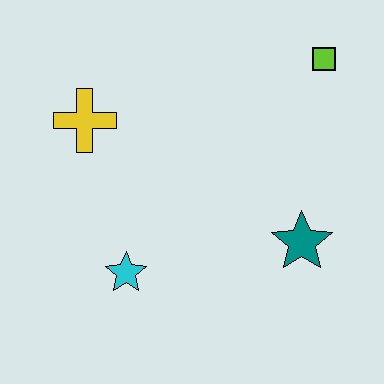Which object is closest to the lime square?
The teal star is closest to the lime square.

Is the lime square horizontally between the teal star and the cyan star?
No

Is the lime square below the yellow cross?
No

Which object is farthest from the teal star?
The yellow cross is farthest from the teal star.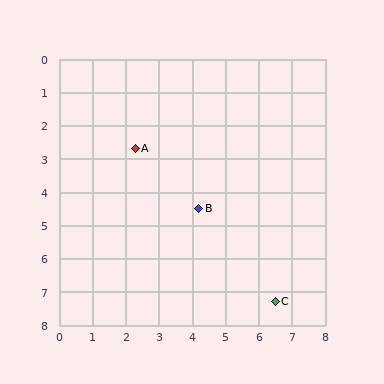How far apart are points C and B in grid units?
Points C and B are about 3.6 grid units apart.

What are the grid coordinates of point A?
Point A is at approximately (2.3, 2.7).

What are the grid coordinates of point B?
Point B is at approximately (4.2, 4.5).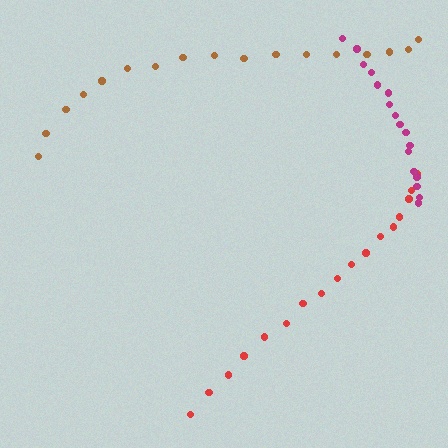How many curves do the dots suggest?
There are 3 distinct paths.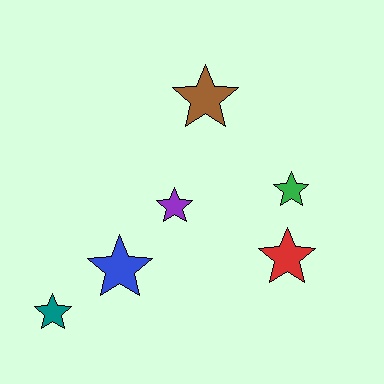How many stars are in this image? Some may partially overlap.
There are 6 stars.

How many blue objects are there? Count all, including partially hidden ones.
There is 1 blue object.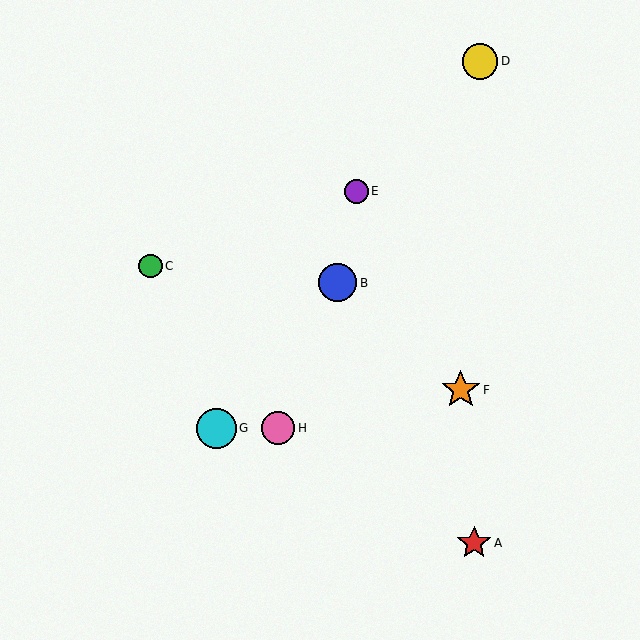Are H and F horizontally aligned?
No, H is at y≈428 and F is at y≈390.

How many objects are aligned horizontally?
2 objects (G, H) are aligned horizontally.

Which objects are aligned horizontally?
Objects G, H are aligned horizontally.